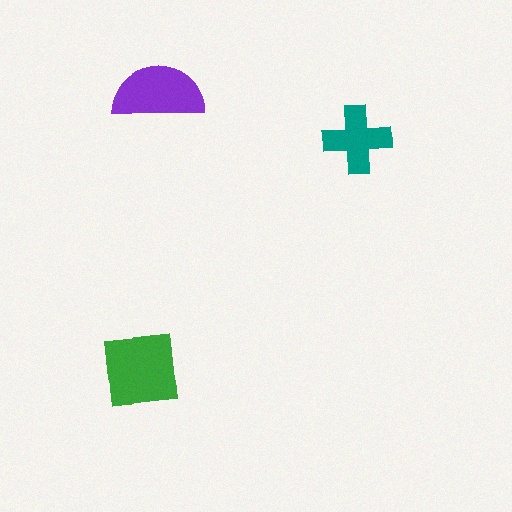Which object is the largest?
The green square.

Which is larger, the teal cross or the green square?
The green square.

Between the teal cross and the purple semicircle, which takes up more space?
The purple semicircle.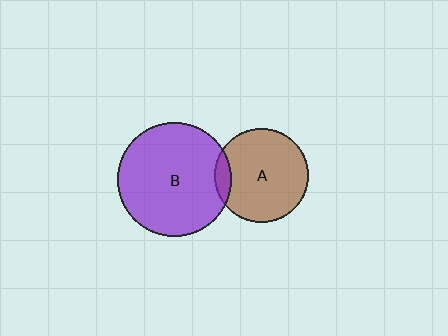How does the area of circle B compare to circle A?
Approximately 1.5 times.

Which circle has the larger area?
Circle B (purple).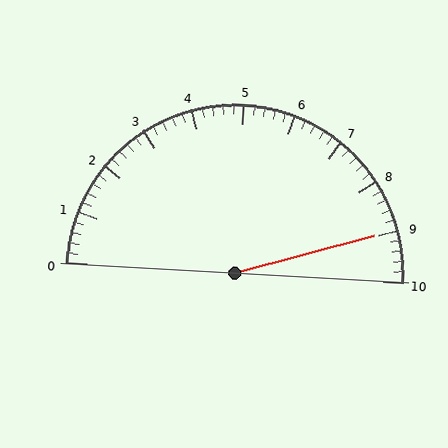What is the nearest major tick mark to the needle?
The nearest major tick mark is 9.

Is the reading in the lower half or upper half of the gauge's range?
The reading is in the upper half of the range (0 to 10).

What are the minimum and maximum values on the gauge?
The gauge ranges from 0 to 10.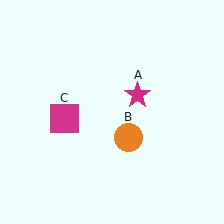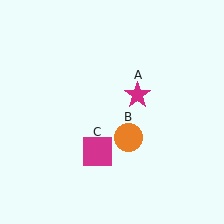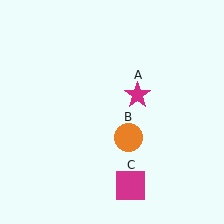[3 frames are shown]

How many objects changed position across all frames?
1 object changed position: magenta square (object C).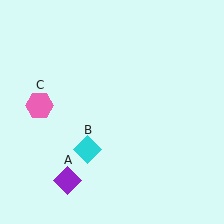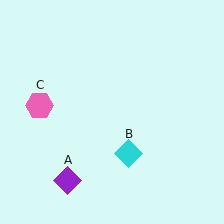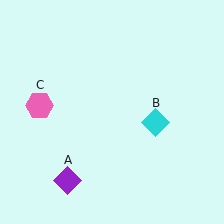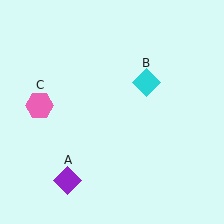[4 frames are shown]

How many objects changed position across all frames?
1 object changed position: cyan diamond (object B).